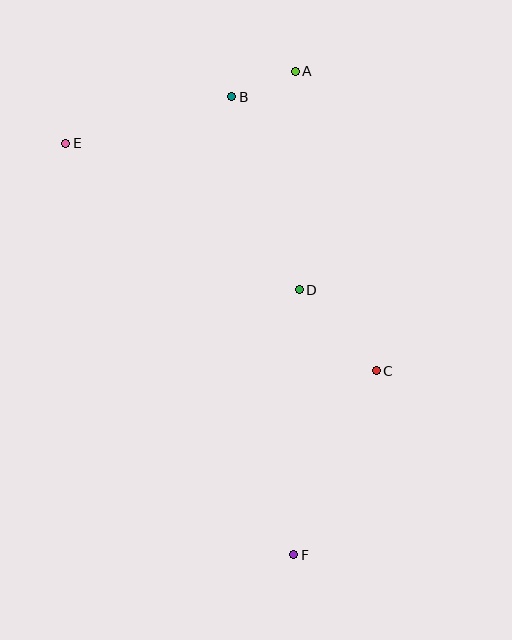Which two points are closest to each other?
Points A and B are closest to each other.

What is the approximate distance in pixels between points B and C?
The distance between B and C is approximately 310 pixels.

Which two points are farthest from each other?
Points A and F are farthest from each other.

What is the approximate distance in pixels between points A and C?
The distance between A and C is approximately 310 pixels.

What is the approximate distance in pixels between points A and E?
The distance between A and E is approximately 241 pixels.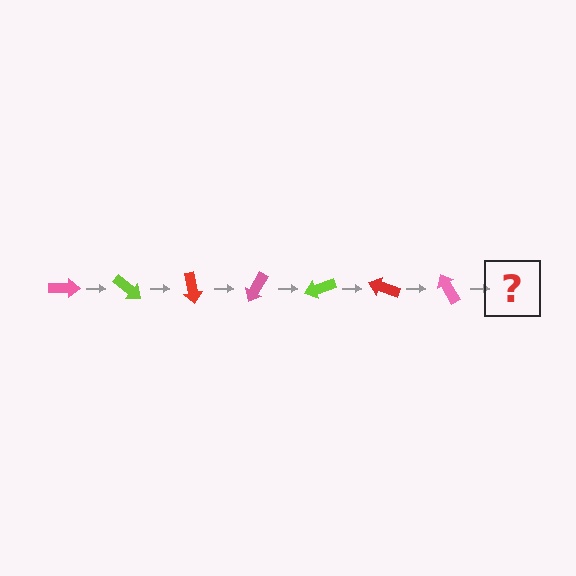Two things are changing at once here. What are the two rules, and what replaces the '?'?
The two rules are that it rotates 40 degrees each step and the color cycles through pink, lime, and red. The '?' should be a lime arrow, rotated 280 degrees from the start.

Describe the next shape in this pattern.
It should be a lime arrow, rotated 280 degrees from the start.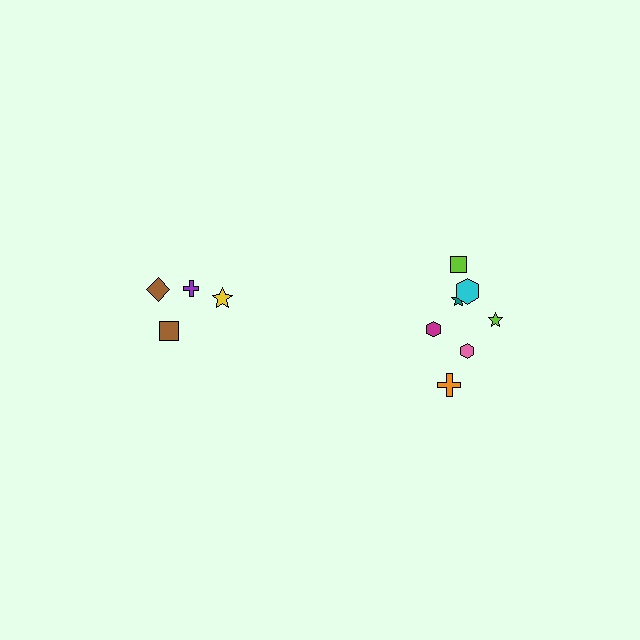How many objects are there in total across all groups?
There are 11 objects.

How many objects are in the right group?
There are 7 objects.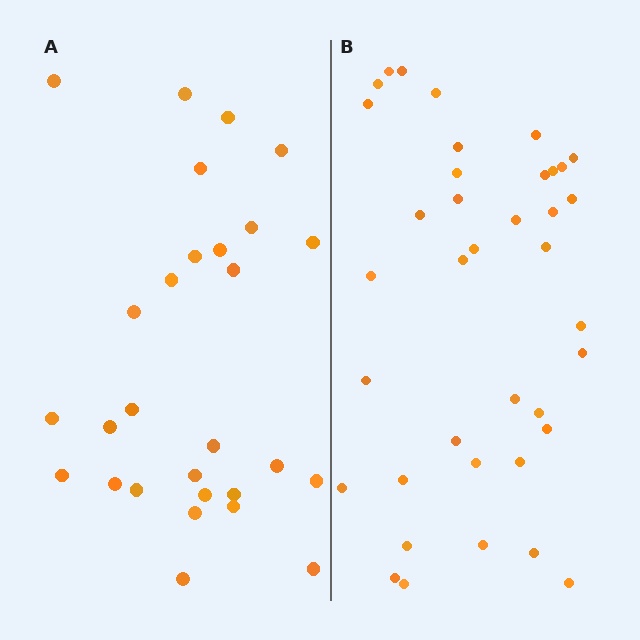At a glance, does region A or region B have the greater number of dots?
Region B (the right region) has more dots.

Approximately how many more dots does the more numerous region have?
Region B has roughly 10 or so more dots than region A.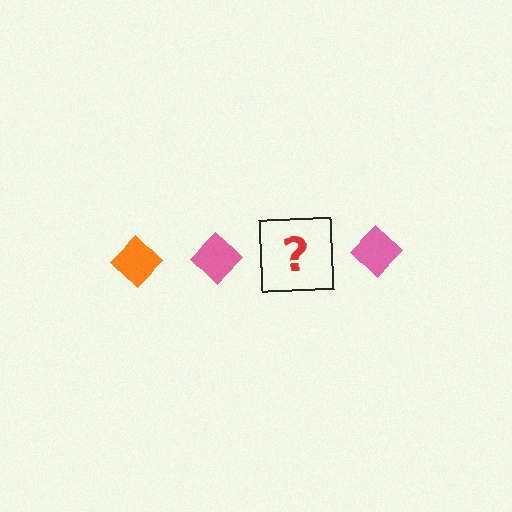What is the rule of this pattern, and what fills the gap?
The rule is that the pattern cycles through orange, pink diamonds. The gap should be filled with an orange diamond.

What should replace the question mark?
The question mark should be replaced with an orange diamond.